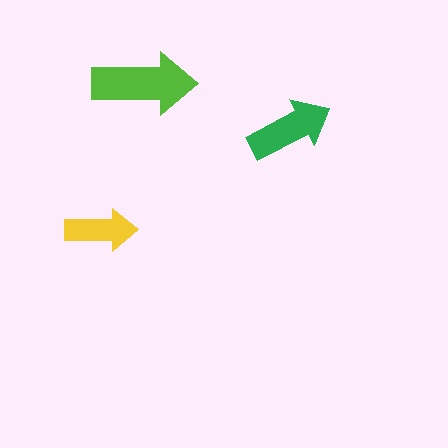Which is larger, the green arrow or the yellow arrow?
The green one.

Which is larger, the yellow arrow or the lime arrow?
The lime one.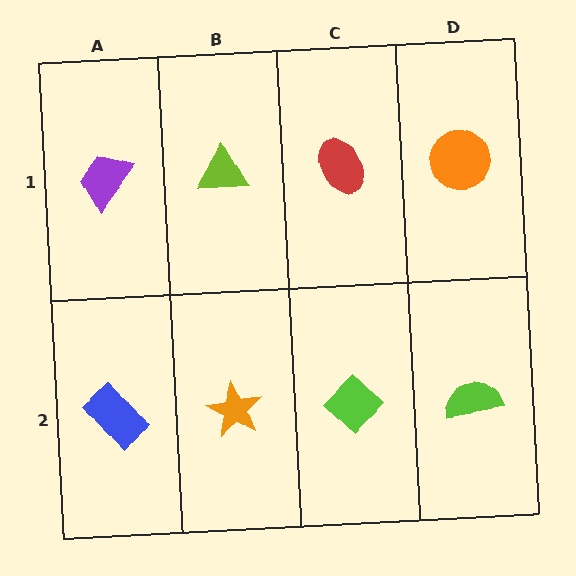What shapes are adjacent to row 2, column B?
A lime triangle (row 1, column B), a blue rectangle (row 2, column A), a lime diamond (row 2, column C).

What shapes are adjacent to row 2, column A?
A purple trapezoid (row 1, column A), an orange star (row 2, column B).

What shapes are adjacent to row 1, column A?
A blue rectangle (row 2, column A), a lime triangle (row 1, column B).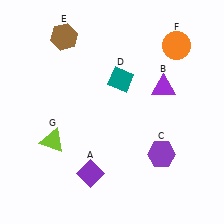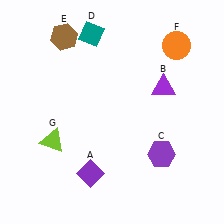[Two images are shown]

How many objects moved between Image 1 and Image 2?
1 object moved between the two images.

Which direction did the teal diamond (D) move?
The teal diamond (D) moved up.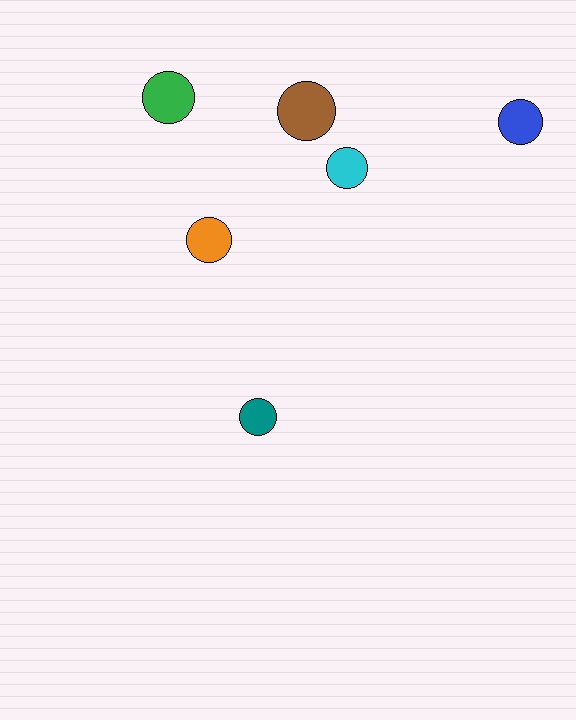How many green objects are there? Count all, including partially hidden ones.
There is 1 green object.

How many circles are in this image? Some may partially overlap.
There are 6 circles.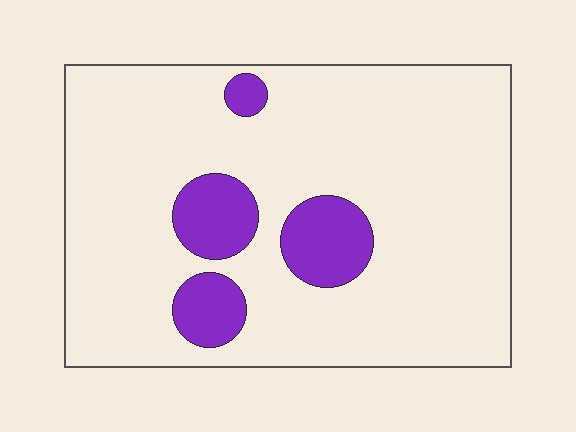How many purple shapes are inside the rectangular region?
4.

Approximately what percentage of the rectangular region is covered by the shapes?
Approximately 15%.